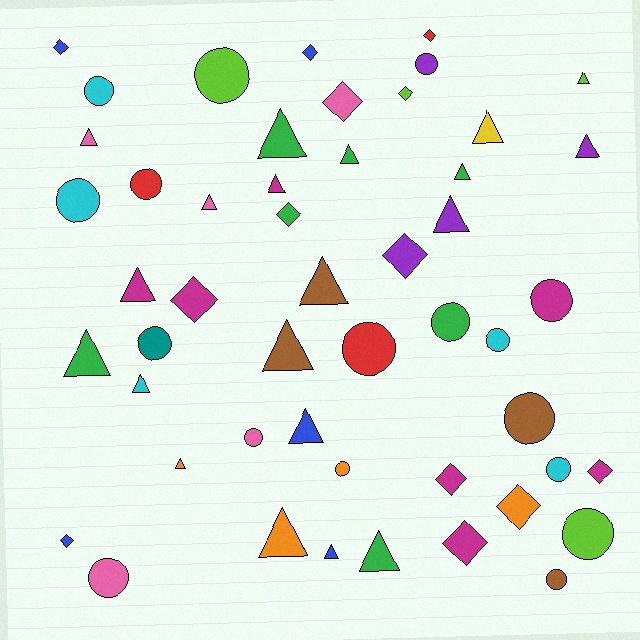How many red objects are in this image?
There are 3 red objects.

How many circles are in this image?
There are 17 circles.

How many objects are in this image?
There are 50 objects.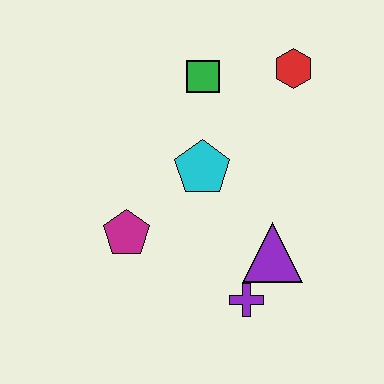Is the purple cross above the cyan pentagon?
No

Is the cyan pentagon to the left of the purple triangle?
Yes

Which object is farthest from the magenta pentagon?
The red hexagon is farthest from the magenta pentagon.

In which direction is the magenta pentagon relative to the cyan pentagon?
The magenta pentagon is to the left of the cyan pentagon.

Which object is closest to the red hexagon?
The green square is closest to the red hexagon.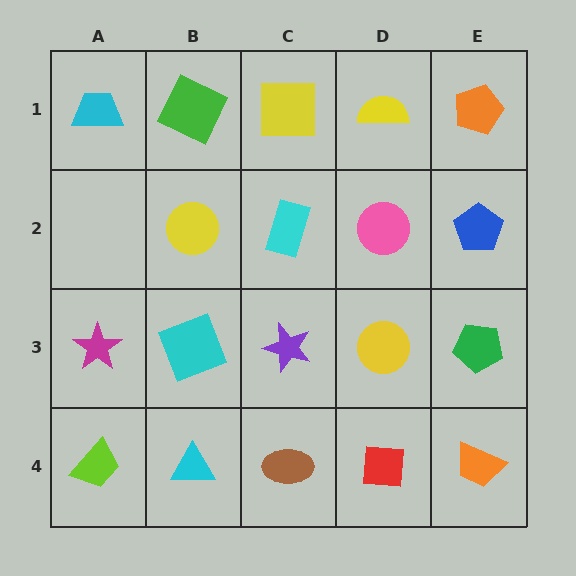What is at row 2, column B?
A yellow circle.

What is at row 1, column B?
A green square.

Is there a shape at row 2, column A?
No, that cell is empty.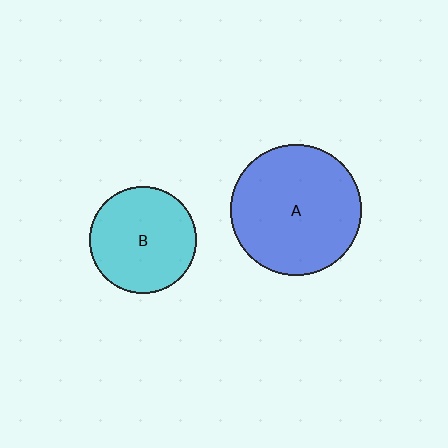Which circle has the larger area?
Circle A (blue).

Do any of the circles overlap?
No, none of the circles overlap.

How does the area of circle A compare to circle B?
Approximately 1.5 times.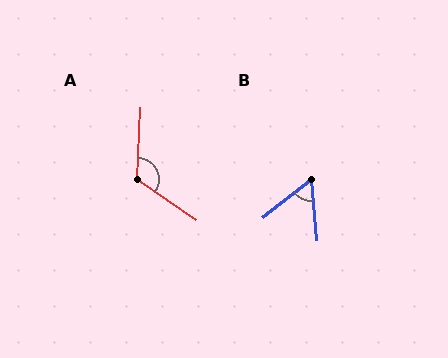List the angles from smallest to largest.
B (57°), A (122°).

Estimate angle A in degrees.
Approximately 122 degrees.